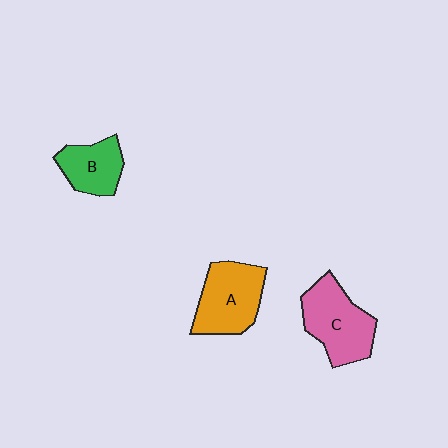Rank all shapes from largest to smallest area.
From largest to smallest: C (pink), A (orange), B (green).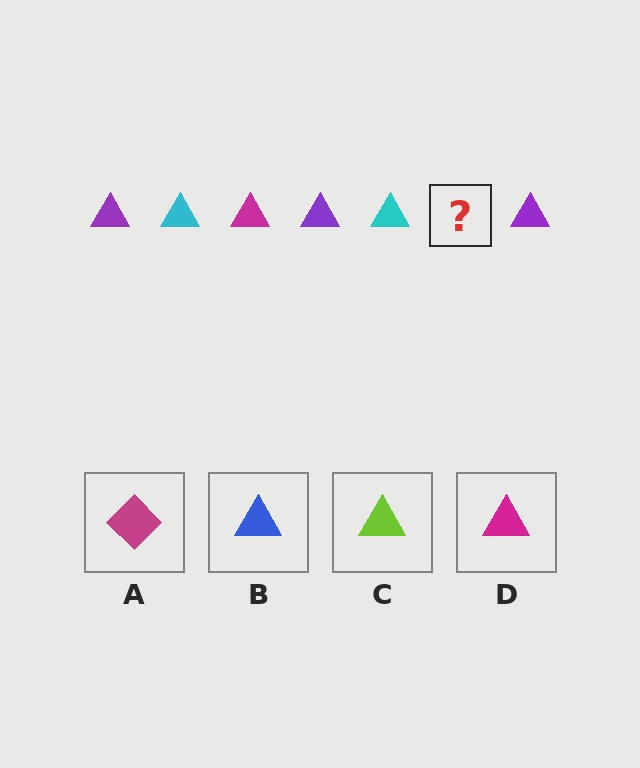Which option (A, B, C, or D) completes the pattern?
D.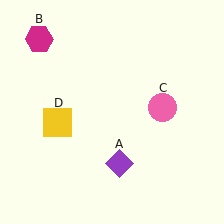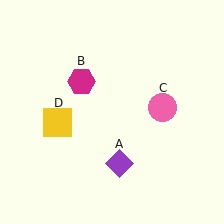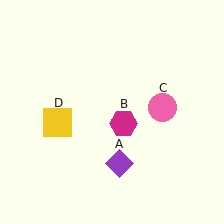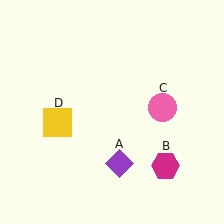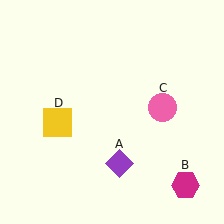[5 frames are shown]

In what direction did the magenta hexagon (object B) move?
The magenta hexagon (object B) moved down and to the right.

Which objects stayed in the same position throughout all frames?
Purple diamond (object A) and pink circle (object C) and yellow square (object D) remained stationary.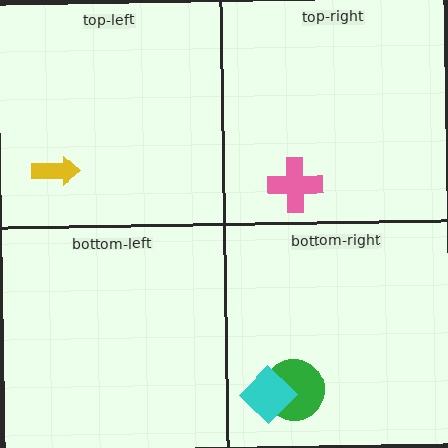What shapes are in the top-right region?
The pink cross.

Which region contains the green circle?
The bottom-right region.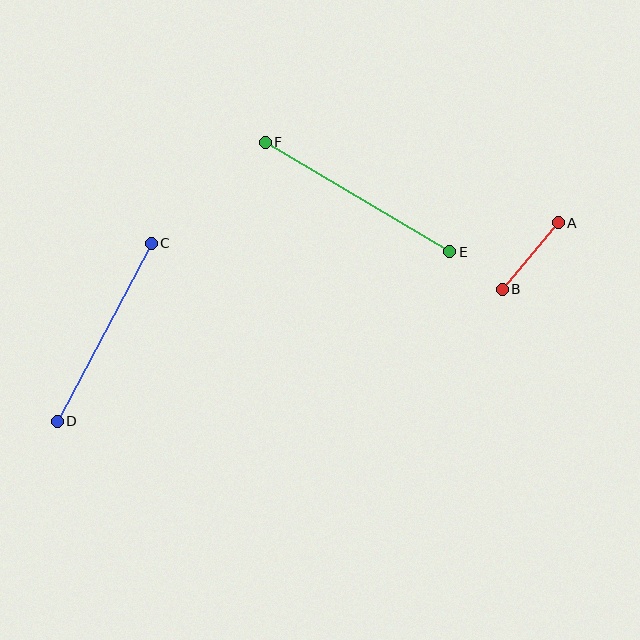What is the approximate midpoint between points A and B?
The midpoint is at approximately (530, 256) pixels.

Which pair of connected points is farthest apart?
Points E and F are farthest apart.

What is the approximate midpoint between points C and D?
The midpoint is at approximately (104, 332) pixels.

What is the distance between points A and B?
The distance is approximately 87 pixels.